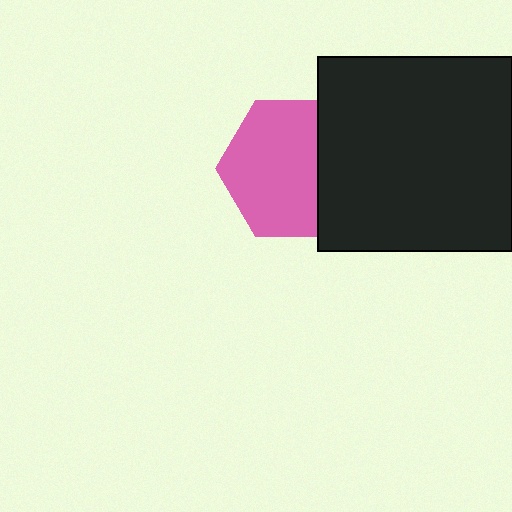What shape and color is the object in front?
The object in front is a black square.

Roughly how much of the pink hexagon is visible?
Most of it is visible (roughly 69%).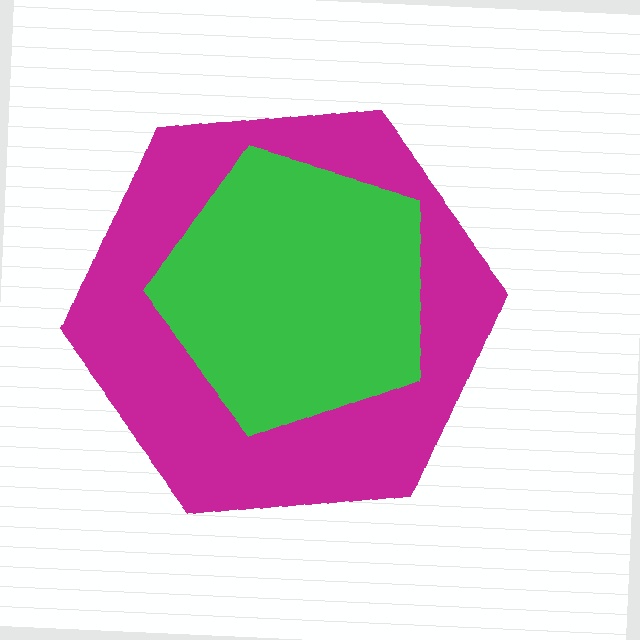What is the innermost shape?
The green pentagon.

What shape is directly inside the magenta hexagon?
The green pentagon.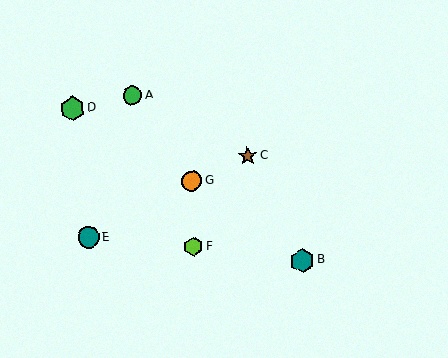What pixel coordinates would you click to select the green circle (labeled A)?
Click at (132, 95) to select the green circle A.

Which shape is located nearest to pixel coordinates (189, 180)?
The orange circle (labeled G) at (192, 181) is nearest to that location.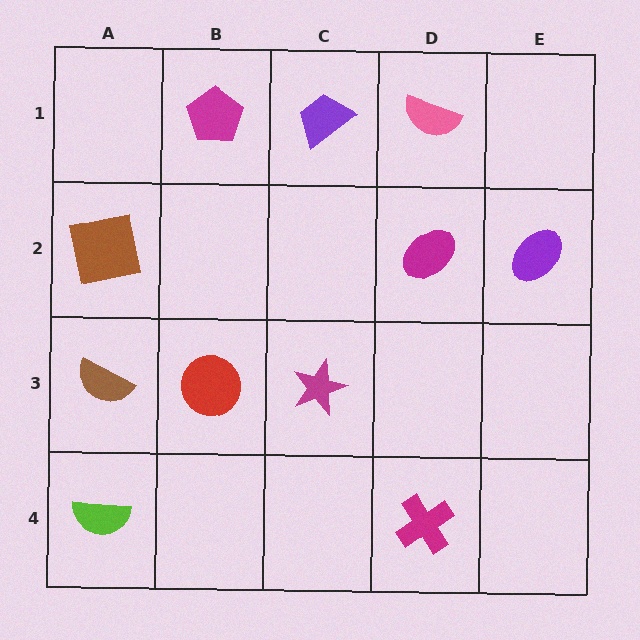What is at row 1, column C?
A purple trapezoid.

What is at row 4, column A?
A lime semicircle.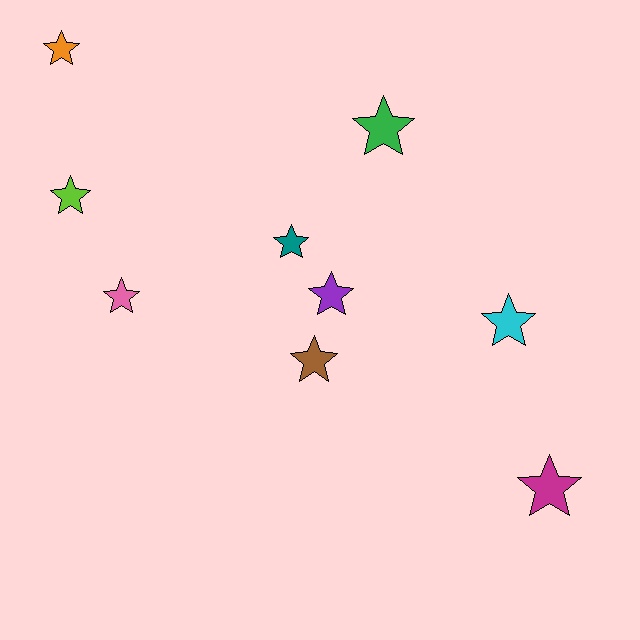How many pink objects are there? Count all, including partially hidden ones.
There is 1 pink object.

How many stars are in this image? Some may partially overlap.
There are 9 stars.